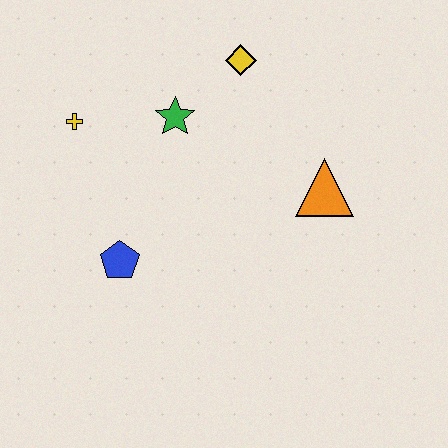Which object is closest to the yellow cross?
The green star is closest to the yellow cross.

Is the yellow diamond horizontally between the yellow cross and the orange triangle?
Yes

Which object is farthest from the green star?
The orange triangle is farthest from the green star.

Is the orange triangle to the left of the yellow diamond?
No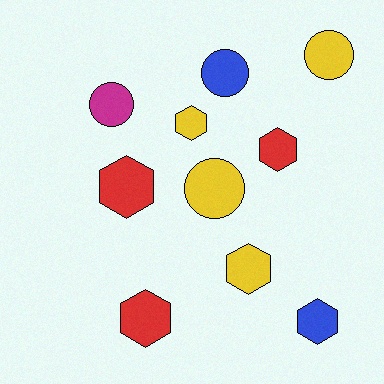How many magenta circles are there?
There is 1 magenta circle.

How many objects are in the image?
There are 10 objects.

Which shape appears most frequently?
Hexagon, with 6 objects.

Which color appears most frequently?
Yellow, with 4 objects.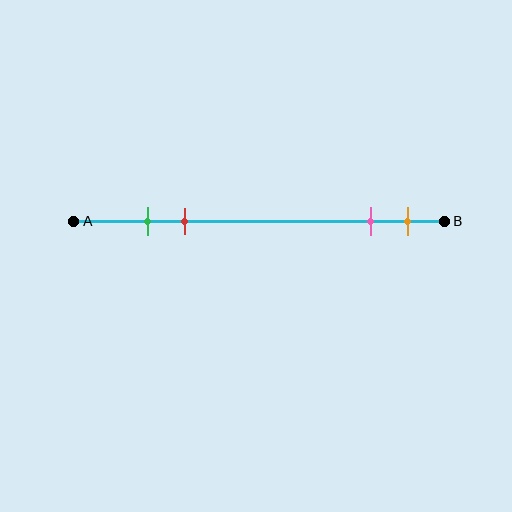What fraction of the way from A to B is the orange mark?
The orange mark is approximately 90% (0.9) of the way from A to B.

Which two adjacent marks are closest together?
The green and red marks are the closest adjacent pair.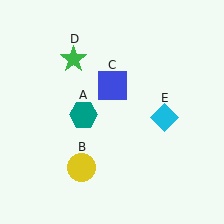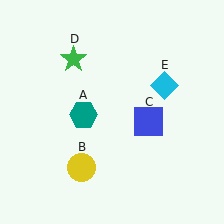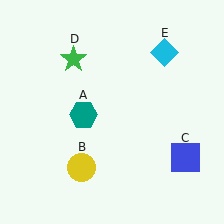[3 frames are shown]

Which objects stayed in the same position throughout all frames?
Teal hexagon (object A) and yellow circle (object B) and green star (object D) remained stationary.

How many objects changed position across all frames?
2 objects changed position: blue square (object C), cyan diamond (object E).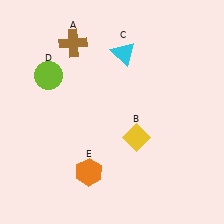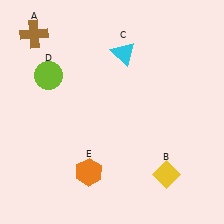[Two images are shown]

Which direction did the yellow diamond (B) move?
The yellow diamond (B) moved down.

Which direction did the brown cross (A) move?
The brown cross (A) moved left.